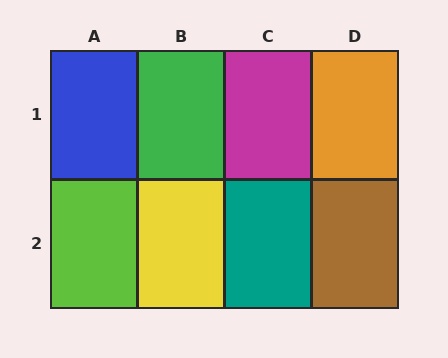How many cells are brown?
1 cell is brown.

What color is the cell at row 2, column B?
Yellow.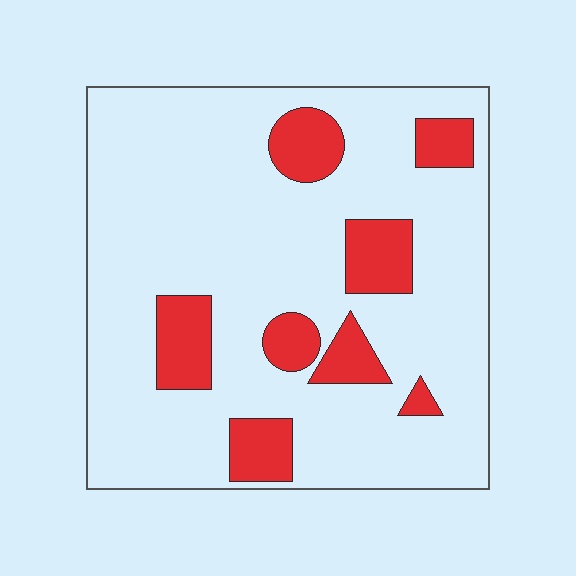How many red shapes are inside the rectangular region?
8.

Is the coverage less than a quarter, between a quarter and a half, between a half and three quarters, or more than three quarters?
Less than a quarter.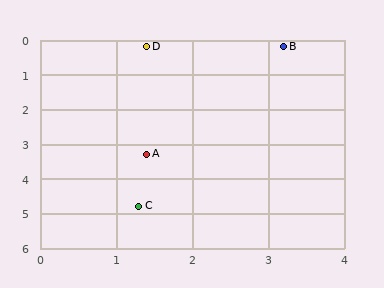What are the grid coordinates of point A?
Point A is at approximately (1.4, 3.3).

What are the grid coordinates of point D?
Point D is at approximately (1.4, 0.2).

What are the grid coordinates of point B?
Point B is at approximately (3.2, 0.2).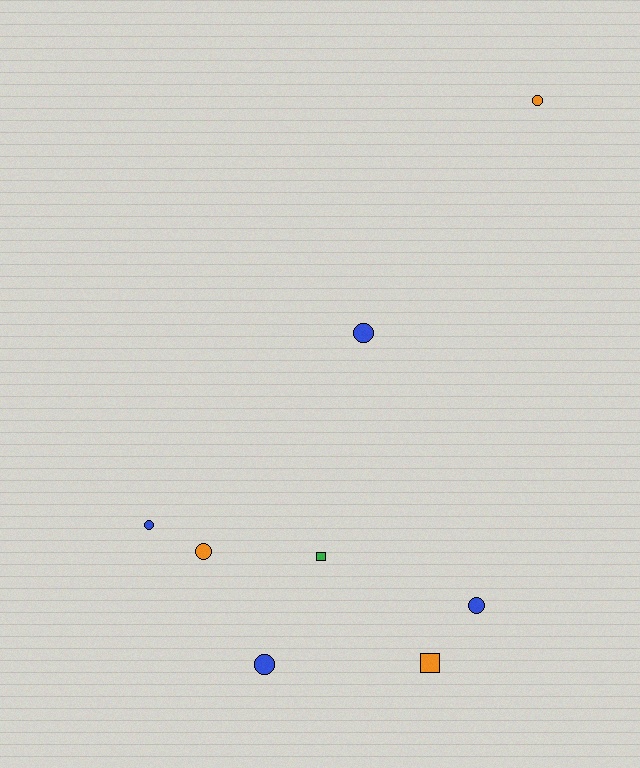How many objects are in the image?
There are 8 objects.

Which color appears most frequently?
Blue, with 4 objects.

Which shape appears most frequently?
Circle, with 6 objects.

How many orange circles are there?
There are 2 orange circles.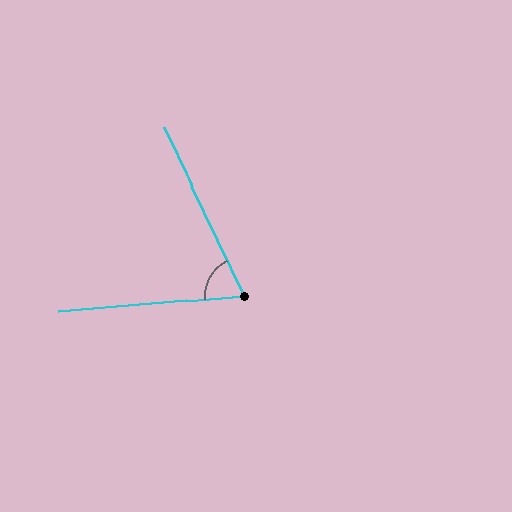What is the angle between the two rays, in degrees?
Approximately 69 degrees.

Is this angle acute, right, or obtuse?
It is acute.